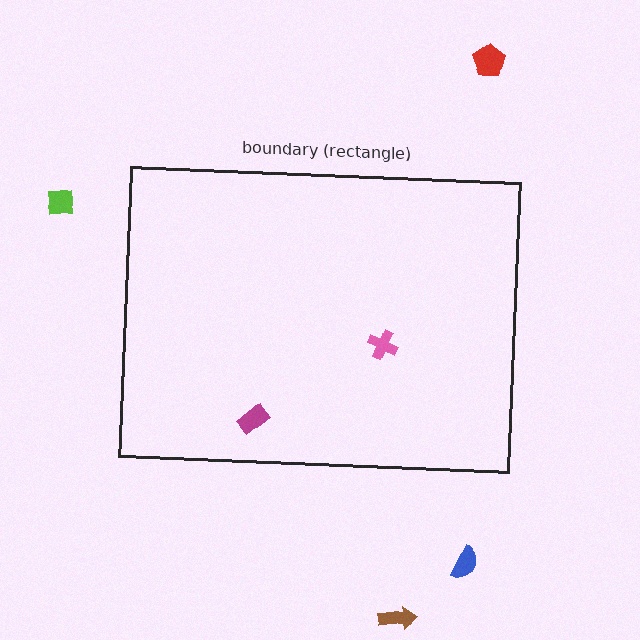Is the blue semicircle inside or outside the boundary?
Outside.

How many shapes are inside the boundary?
2 inside, 4 outside.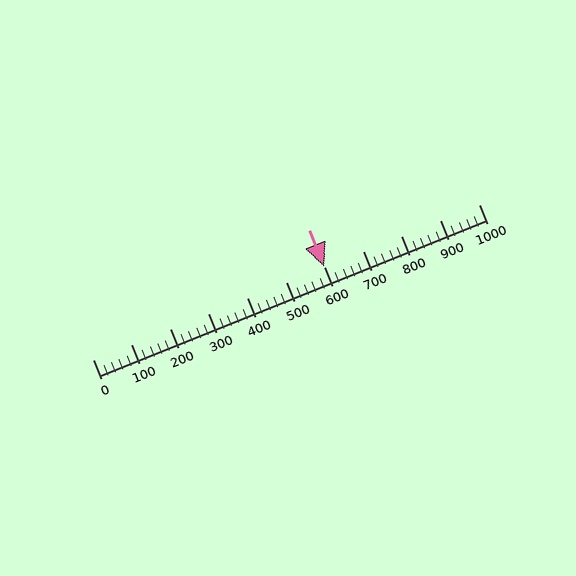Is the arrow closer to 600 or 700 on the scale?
The arrow is closer to 600.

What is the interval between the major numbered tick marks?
The major tick marks are spaced 100 units apart.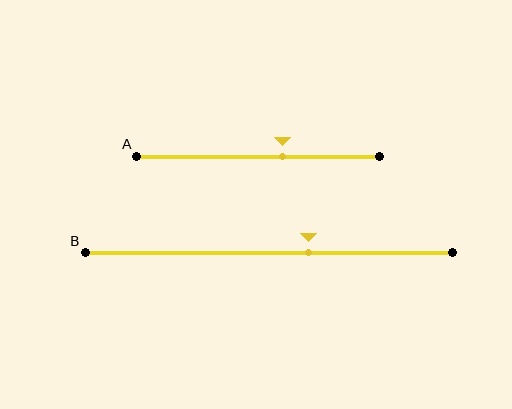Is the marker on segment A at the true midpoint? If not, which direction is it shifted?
No, the marker on segment A is shifted to the right by about 10% of the segment length.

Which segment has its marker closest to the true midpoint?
Segment A has its marker closest to the true midpoint.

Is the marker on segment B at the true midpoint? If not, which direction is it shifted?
No, the marker on segment B is shifted to the right by about 11% of the segment length.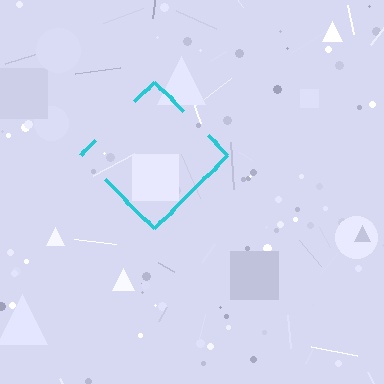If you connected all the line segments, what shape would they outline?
They would outline a diamond.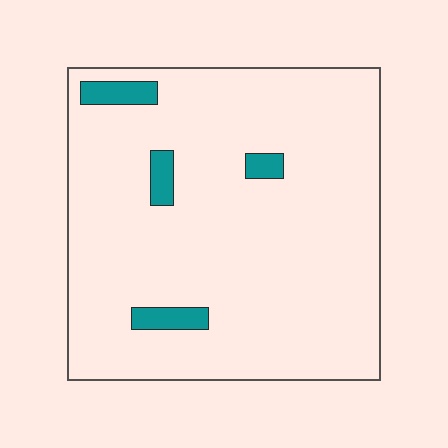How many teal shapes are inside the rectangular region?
4.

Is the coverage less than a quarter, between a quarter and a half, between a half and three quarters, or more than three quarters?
Less than a quarter.